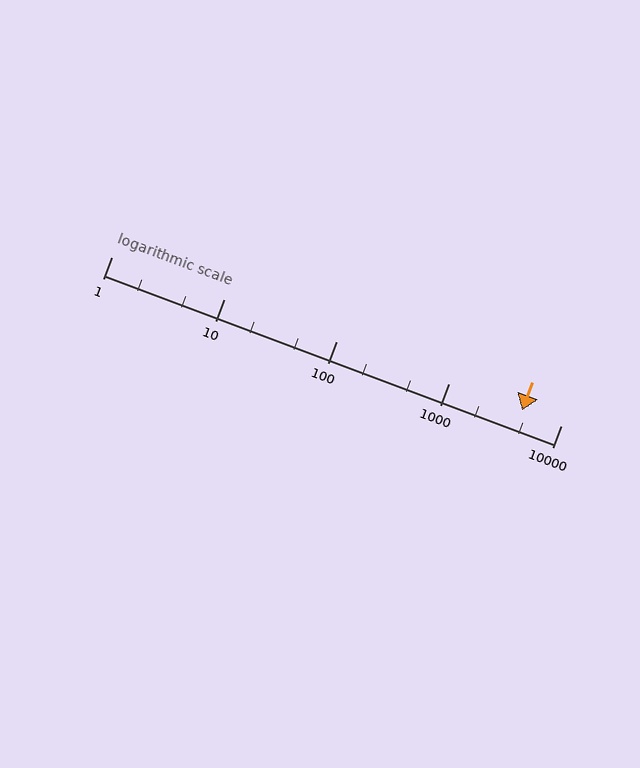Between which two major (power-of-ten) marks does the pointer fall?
The pointer is between 1000 and 10000.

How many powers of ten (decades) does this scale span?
The scale spans 4 decades, from 1 to 10000.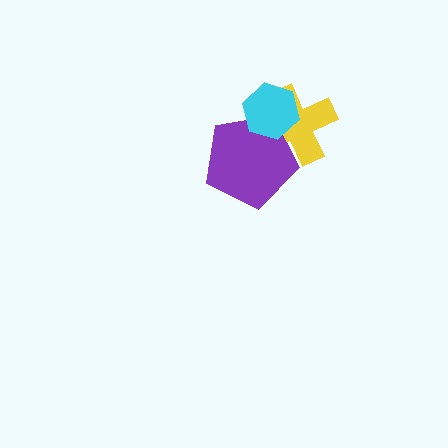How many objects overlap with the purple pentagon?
2 objects overlap with the purple pentagon.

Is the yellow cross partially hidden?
Yes, it is partially covered by another shape.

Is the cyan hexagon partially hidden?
No, no other shape covers it.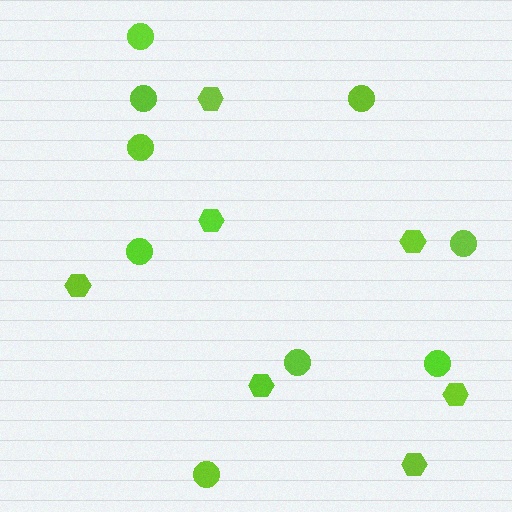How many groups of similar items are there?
There are 2 groups: one group of circles (9) and one group of hexagons (7).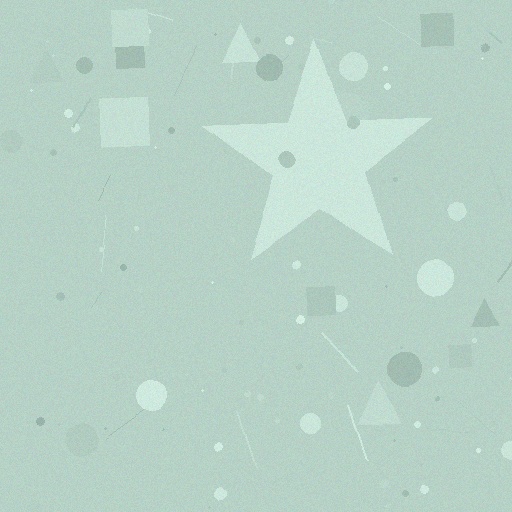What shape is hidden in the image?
A star is hidden in the image.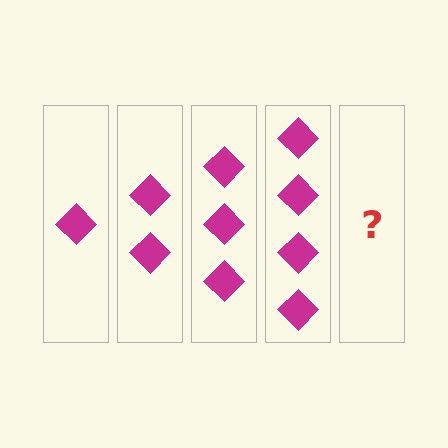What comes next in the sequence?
The next element should be 5 diamonds.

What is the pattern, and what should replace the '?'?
The pattern is that each step adds one more diamond. The '?' should be 5 diamonds.